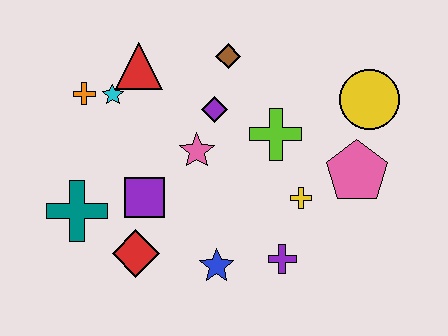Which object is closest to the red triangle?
The cyan star is closest to the red triangle.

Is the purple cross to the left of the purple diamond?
No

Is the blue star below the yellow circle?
Yes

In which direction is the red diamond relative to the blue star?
The red diamond is to the left of the blue star.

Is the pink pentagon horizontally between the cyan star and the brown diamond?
No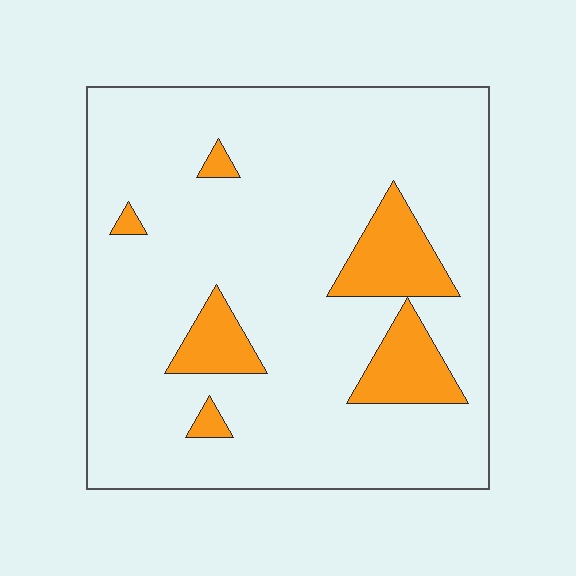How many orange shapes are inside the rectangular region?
6.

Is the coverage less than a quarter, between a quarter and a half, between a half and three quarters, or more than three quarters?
Less than a quarter.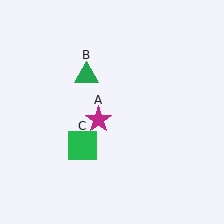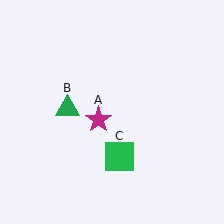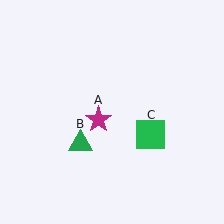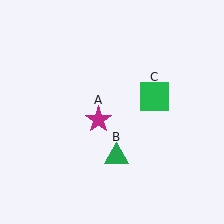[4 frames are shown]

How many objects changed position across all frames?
2 objects changed position: green triangle (object B), green square (object C).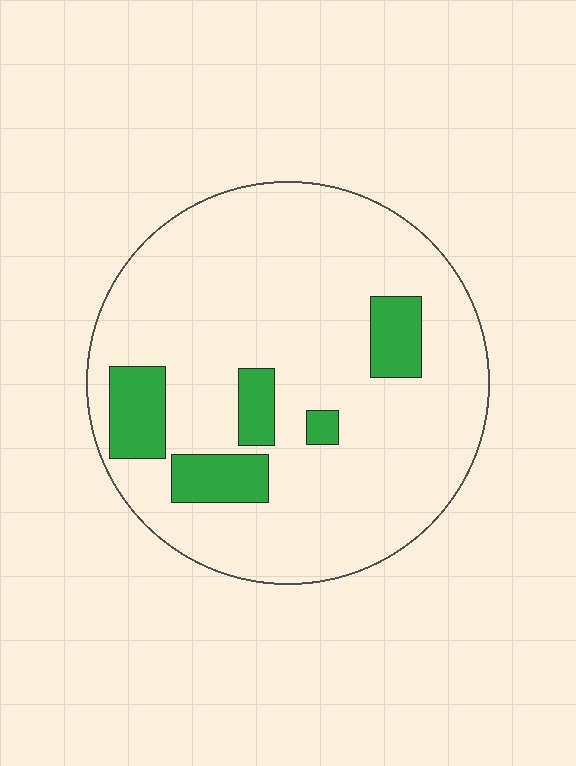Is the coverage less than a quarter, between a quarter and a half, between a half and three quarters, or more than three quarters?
Less than a quarter.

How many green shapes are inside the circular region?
5.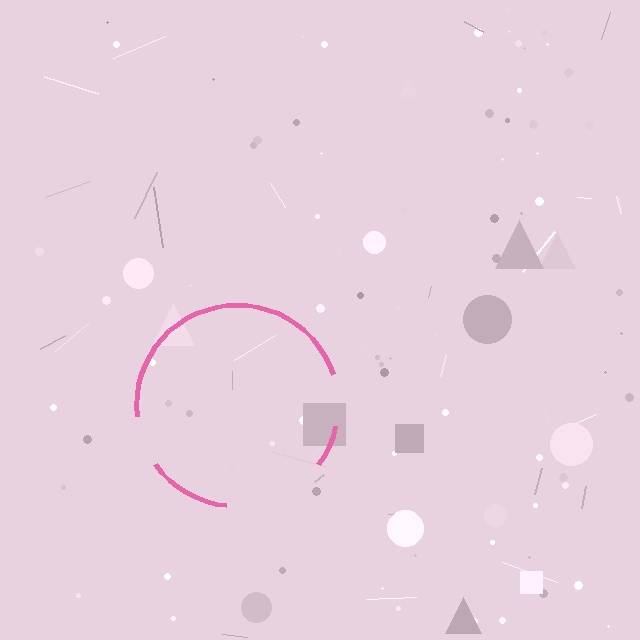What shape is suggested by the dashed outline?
The dashed outline suggests a circle.